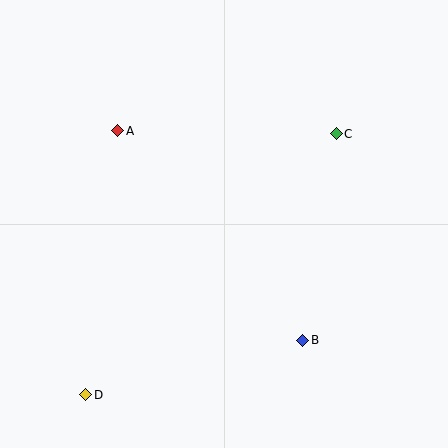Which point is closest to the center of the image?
Point B at (303, 340) is closest to the center.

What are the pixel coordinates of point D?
Point D is at (86, 395).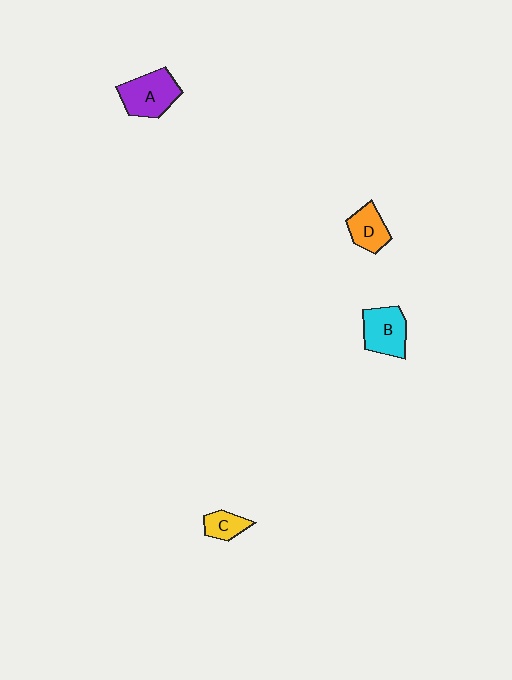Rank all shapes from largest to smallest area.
From largest to smallest: A (purple), B (cyan), D (orange), C (yellow).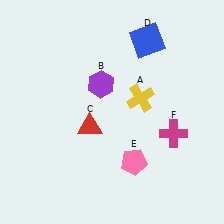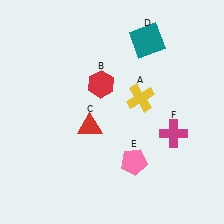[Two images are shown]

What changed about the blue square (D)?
In Image 1, D is blue. In Image 2, it changed to teal.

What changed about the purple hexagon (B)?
In Image 1, B is purple. In Image 2, it changed to red.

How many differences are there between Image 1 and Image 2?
There are 2 differences between the two images.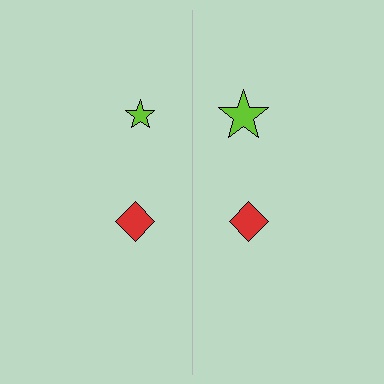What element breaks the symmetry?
The lime star on the right side has a different size than its mirror counterpart.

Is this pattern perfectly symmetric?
No, the pattern is not perfectly symmetric. The lime star on the right side has a different size than its mirror counterpart.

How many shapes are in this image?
There are 4 shapes in this image.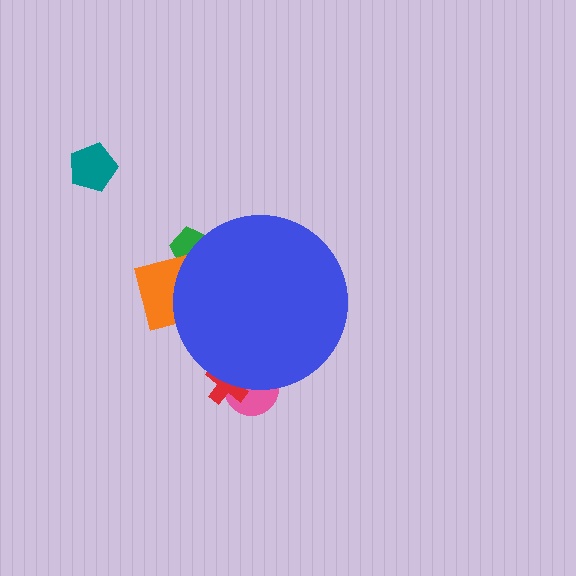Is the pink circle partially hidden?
Yes, the pink circle is partially hidden behind the blue circle.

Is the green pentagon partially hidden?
Yes, the green pentagon is partially hidden behind the blue circle.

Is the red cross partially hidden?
Yes, the red cross is partially hidden behind the blue circle.